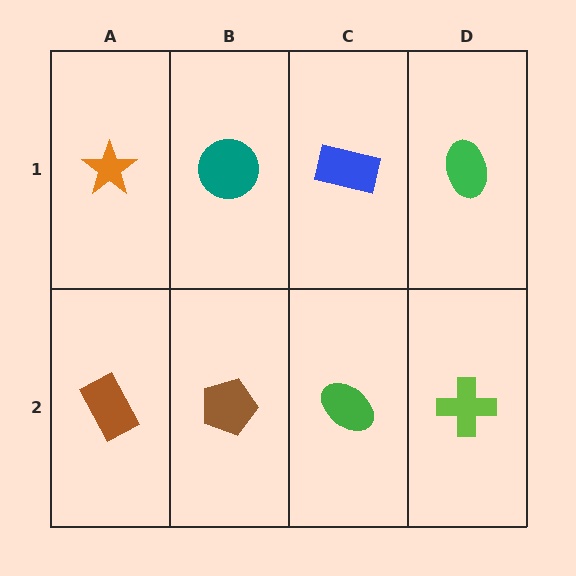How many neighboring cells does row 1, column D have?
2.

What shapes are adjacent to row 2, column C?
A blue rectangle (row 1, column C), a brown pentagon (row 2, column B), a lime cross (row 2, column D).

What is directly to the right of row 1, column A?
A teal circle.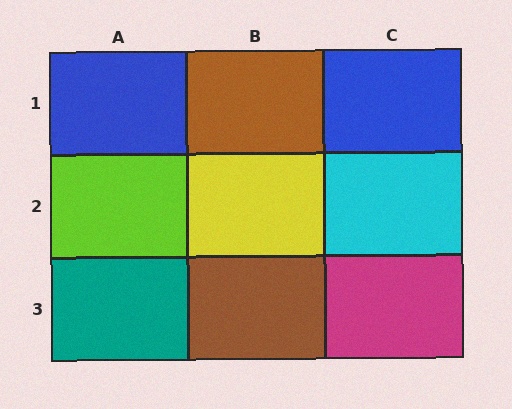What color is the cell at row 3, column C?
Magenta.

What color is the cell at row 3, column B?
Brown.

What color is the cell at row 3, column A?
Teal.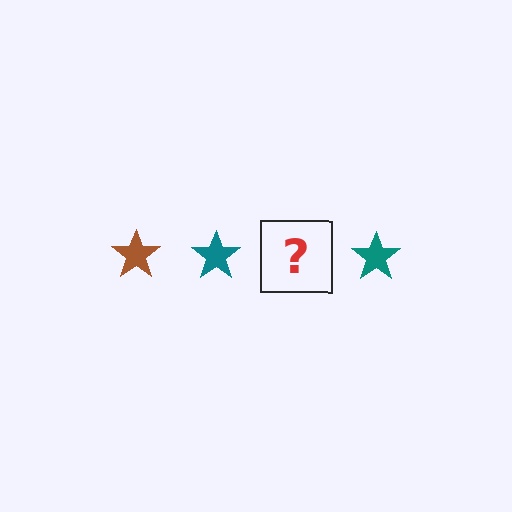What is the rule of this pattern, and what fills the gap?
The rule is that the pattern cycles through brown, teal stars. The gap should be filled with a brown star.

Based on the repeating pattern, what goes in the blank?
The blank should be a brown star.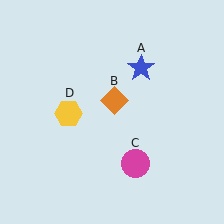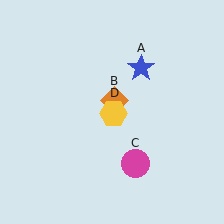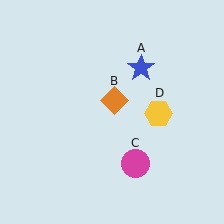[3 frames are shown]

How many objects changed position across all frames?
1 object changed position: yellow hexagon (object D).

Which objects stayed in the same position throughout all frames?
Blue star (object A) and orange diamond (object B) and magenta circle (object C) remained stationary.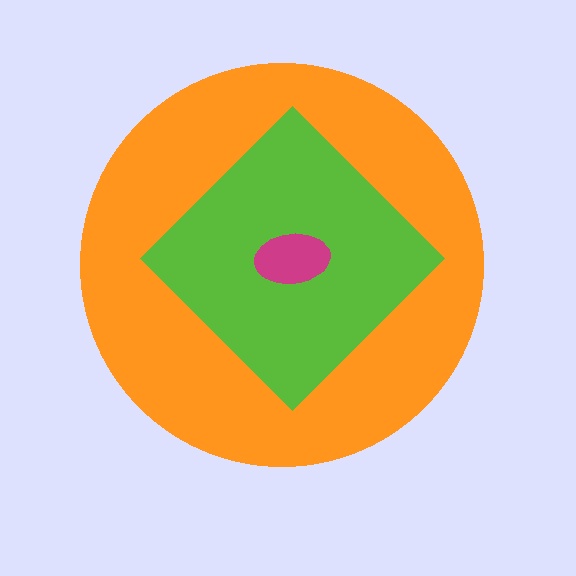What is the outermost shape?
The orange circle.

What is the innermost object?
The magenta ellipse.